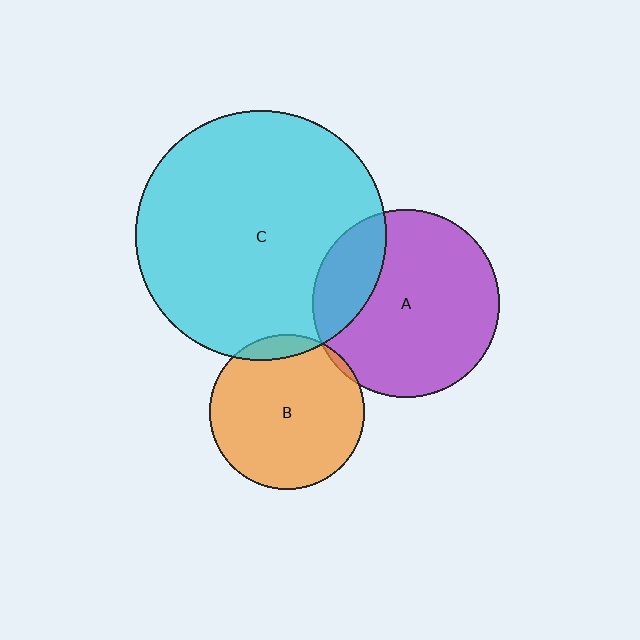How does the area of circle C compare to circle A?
Approximately 1.8 times.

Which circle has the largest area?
Circle C (cyan).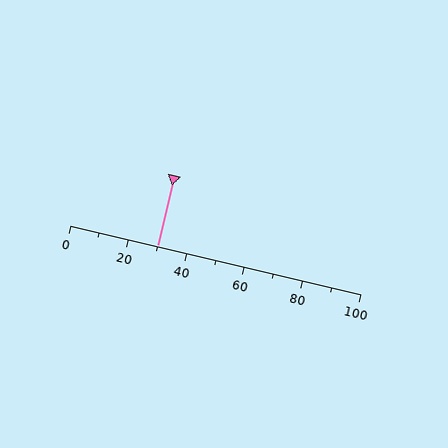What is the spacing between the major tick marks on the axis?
The major ticks are spaced 20 apart.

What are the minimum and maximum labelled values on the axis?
The axis runs from 0 to 100.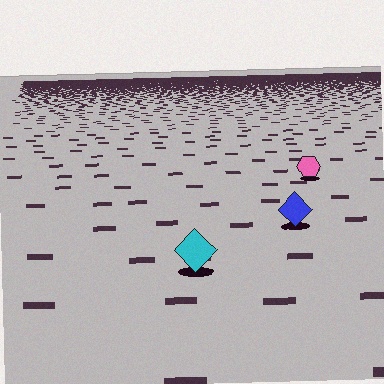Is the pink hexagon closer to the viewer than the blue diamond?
No. The blue diamond is closer — you can tell from the texture gradient: the ground texture is coarser near it.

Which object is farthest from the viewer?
The pink hexagon is farthest from the viewer. It appears smaller and the ground texture around it is denser.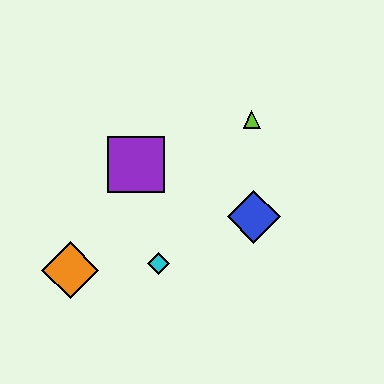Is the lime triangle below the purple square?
No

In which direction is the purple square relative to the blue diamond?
The purple square is to the left of the blue diamond.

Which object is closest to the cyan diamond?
The orange diamond is closest to the cyan diamond.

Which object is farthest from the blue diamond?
The orange diamond is farthest from the blue diamond.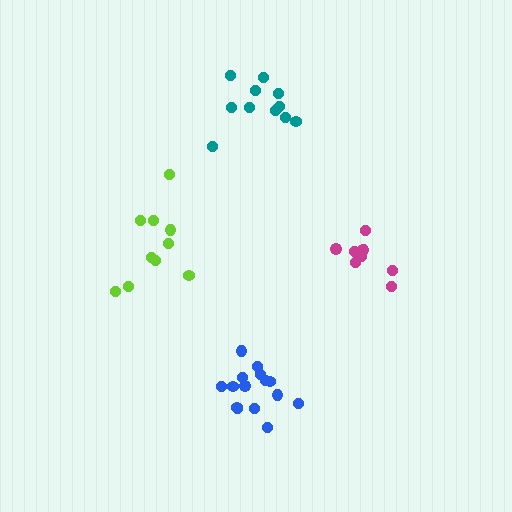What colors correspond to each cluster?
The clusters are colored: magenta, blue, teal, lime.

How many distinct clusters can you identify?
There are 4 distinct clusters.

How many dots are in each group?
Group 1: 9 dots, Group 2: 15 dots, Group 3: 11 dots, Group 4: 10 dots (45 total).